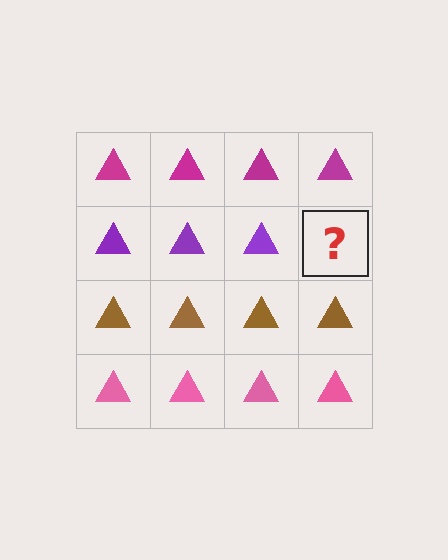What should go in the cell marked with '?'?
The missing cell should contain a purple triangle.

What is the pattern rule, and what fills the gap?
The rule is that each row has a consistent color. The gap should be filled with a purple triangle.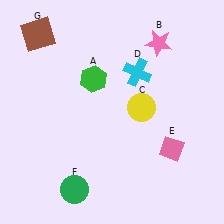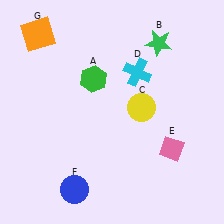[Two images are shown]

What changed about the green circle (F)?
In Image 1, F is green. In Image 2, it changed to blue.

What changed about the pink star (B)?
In Image 1, B is pink. In Image 2, it changed to green.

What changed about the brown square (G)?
In Image 1, G is brown. In Image 2, it changed to orange.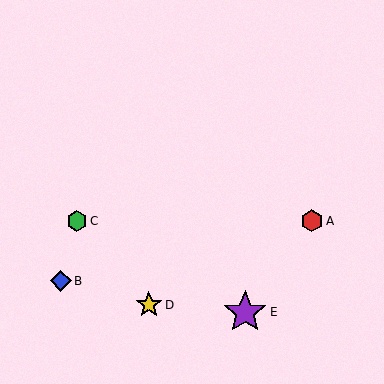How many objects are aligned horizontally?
2 objects (A, C) are aligned horizontally.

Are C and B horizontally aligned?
No, C is at y≈221 and B is at y≈281.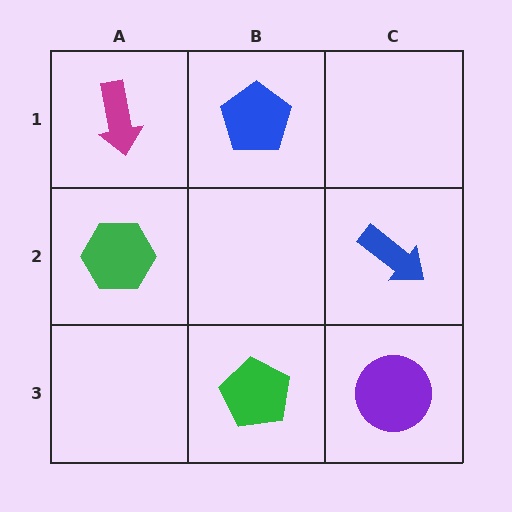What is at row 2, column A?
A green hexagon.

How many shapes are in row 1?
2 shapes.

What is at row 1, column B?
A blue pentagon.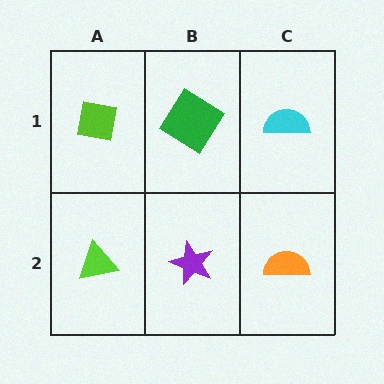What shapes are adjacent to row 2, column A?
A lime square (row 1, column A), a purple star (row 2, column B).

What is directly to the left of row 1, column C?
A green diamond.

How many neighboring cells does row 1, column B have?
3.